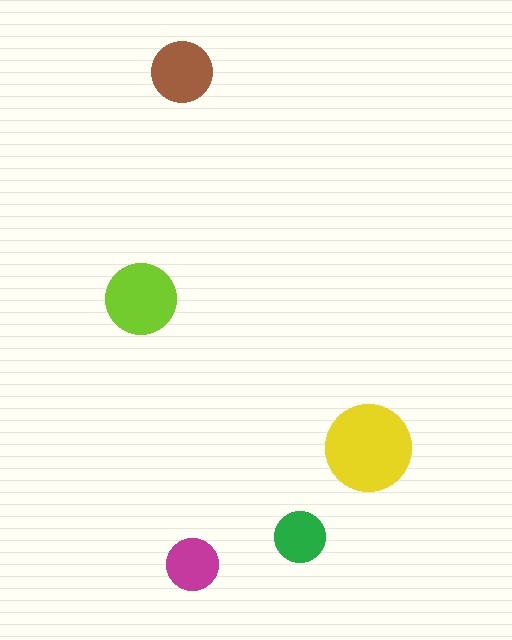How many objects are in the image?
There are 5 objects in the image.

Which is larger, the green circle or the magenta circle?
The magenta one.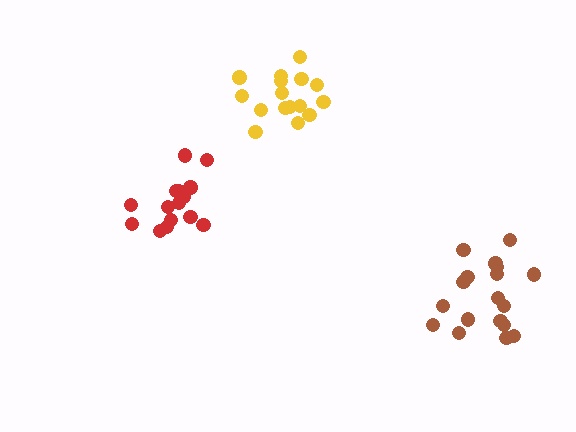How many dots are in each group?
Group 1: 15 dots, Group 2: 18 dots, Group 3: 16 dots (49 total).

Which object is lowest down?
The brown cluster is bottommost.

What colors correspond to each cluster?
The clusters are colored: red, brown, yellow.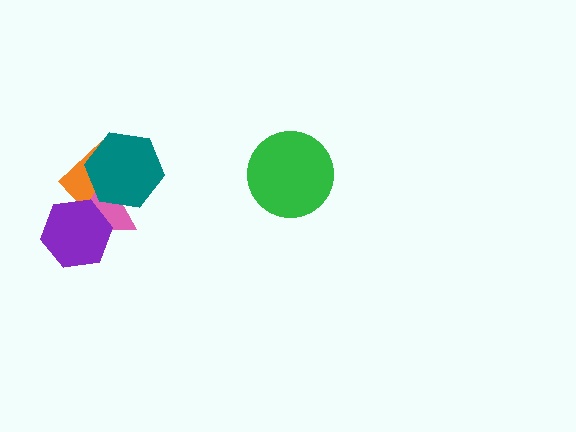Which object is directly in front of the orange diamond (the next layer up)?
The pink triangle is directly in front of the orange diamond.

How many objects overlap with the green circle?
0 objects overlap with the green circle.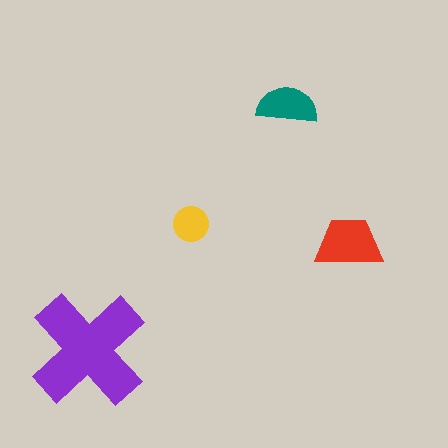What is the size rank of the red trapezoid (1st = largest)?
2nd.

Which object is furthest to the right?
The red trapezoid is rightmost.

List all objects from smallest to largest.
The yellow circle, the teal semicircle, the red trapezoid, the purple cross.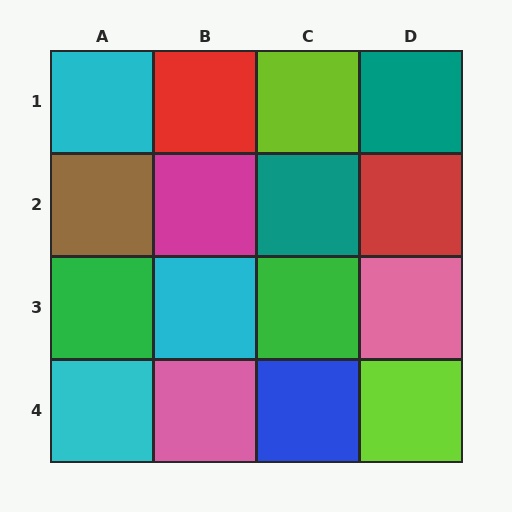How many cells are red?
2 cells are red.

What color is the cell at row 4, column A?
Cyan.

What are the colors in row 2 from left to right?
Brown, magenta, teal, red.